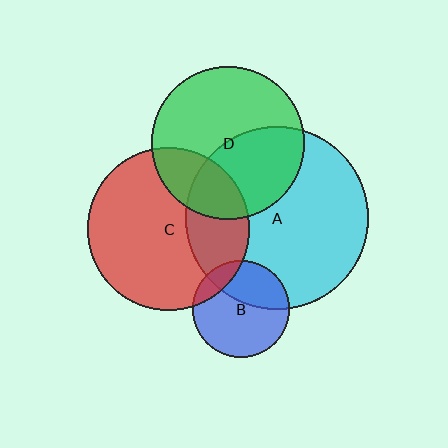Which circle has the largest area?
Circle A (cyan).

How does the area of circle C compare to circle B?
Approximately 2.8 times.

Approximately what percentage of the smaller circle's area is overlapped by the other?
Approximately 45%.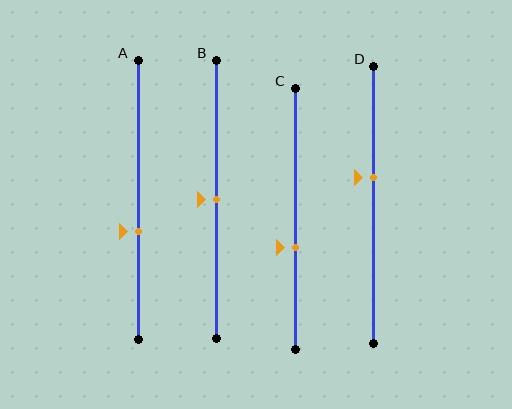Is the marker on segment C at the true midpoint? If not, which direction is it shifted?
No, the marker on segment C is shifted downward by about 11% of the segment length.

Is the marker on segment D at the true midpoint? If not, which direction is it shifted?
No, the marker on segment D is shifted upward by about 10% of the segment length.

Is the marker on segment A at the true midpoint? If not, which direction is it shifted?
No, the marker on segment A is shifted downward by about 12% of the segment length.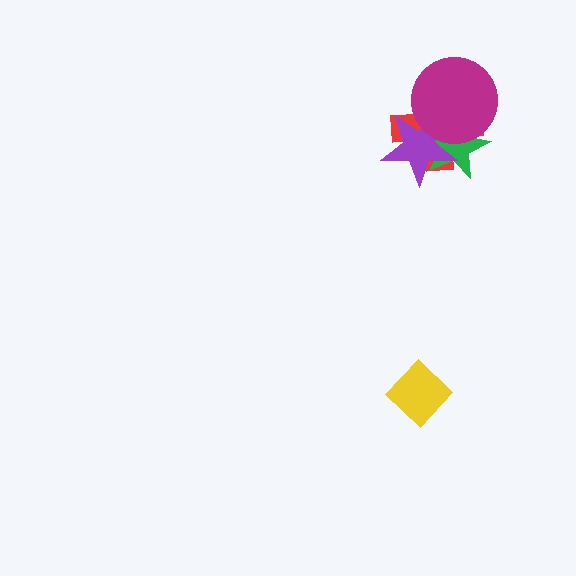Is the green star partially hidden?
Yes, it is partially covered by another shape.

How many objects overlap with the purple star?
3 objects overlap with the purple star.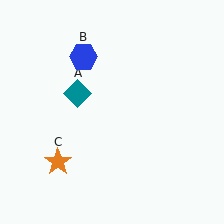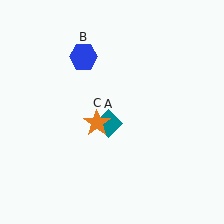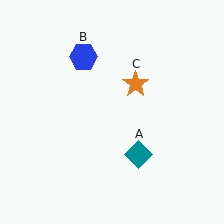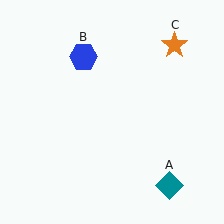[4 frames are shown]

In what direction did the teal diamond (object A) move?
The teal diamond (object A) moved down and to the right.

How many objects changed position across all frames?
2 objects changed position: teal diamond (object A), orange star (object C).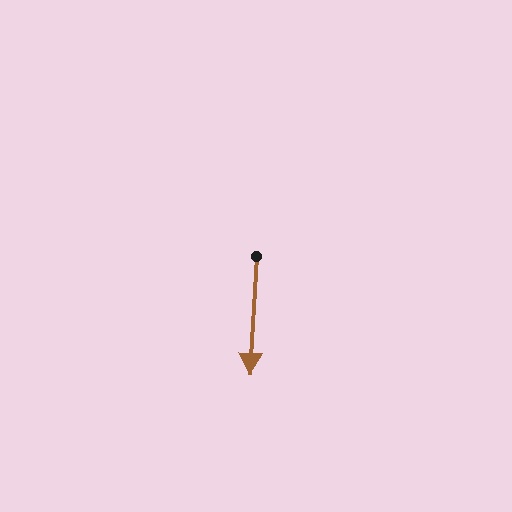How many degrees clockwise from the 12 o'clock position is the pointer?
Approximately 183 degrees.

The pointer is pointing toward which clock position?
Roughly 6 o'clock.